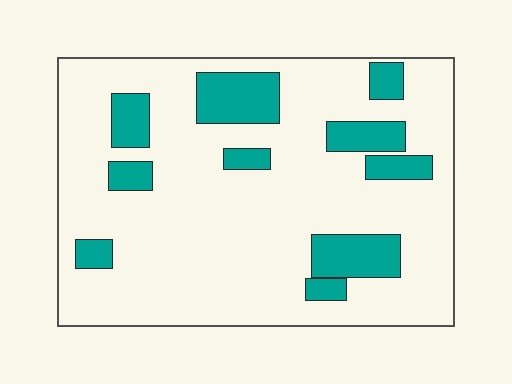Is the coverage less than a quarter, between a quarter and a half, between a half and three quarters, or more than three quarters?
Less than a quarter.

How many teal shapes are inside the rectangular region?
10.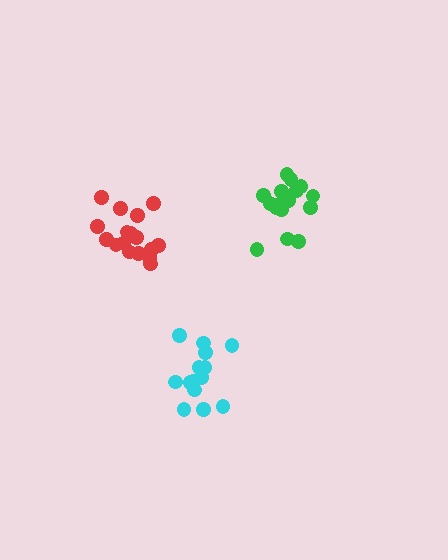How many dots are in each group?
Group 1: 14 dots, Group 2: 16 dots, Group 3: 17 dots (47 total).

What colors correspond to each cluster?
The clusters are colored: cyan, green, red.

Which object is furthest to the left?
The red cluster is leftmost.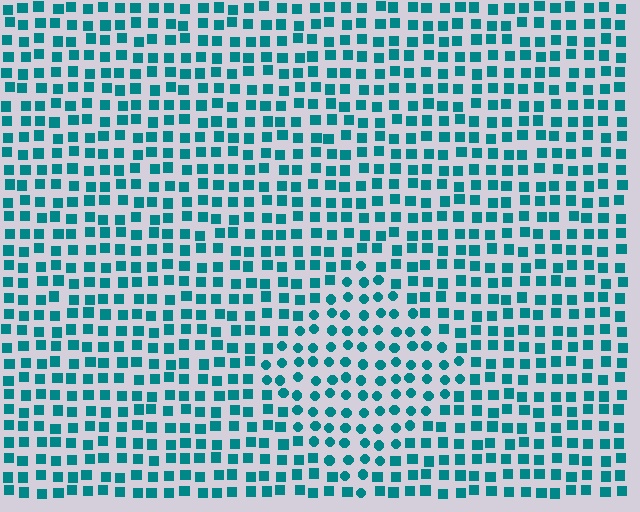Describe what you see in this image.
The image is filled with small teal elements arranged in a uniform grid. A diamond-shaped region contains circles, while the surrounding area contains squares. The boundary is defined purely by the change in element shape.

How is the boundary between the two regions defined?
The boundary is defined by a change in element shape: circles inside vs. squares outside. All elements share the same color and spacing.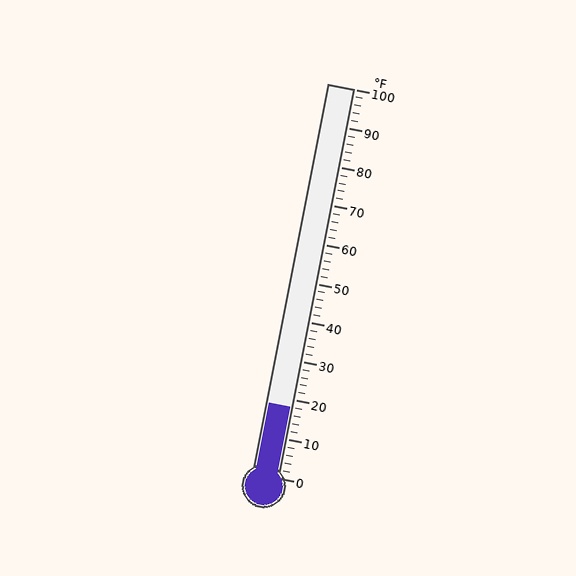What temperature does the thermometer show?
The thermometer shows approximately 18°F.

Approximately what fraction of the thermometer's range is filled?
The thermometer is filled to approximately 20% of its range.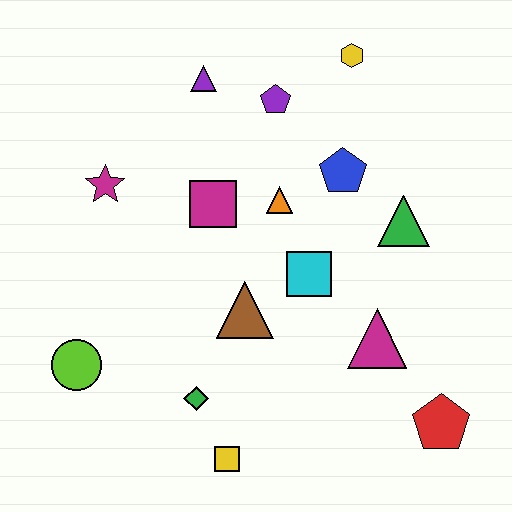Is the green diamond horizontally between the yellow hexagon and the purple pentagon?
No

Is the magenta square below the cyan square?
No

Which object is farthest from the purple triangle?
The red pentagon is farthest from the purple triangle.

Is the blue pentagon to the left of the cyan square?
No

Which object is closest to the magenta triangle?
The cyan square is closest to the magenta triangle.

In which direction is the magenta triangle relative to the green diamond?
The magenta triangle is to the right of the green diamond.